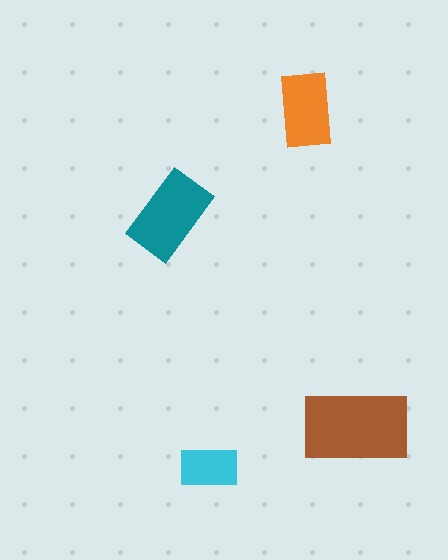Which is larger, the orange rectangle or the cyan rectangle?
The orange one.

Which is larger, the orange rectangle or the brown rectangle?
The brown one.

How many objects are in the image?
There are 4 objects in the image.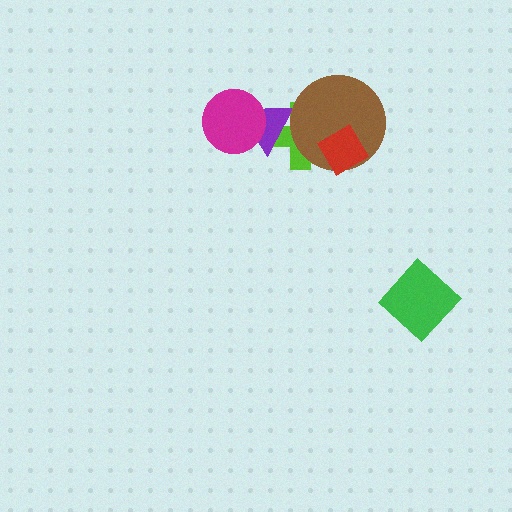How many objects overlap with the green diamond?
0 objects overlap with the green diamond.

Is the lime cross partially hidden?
Yes, it is partially covered by another shape.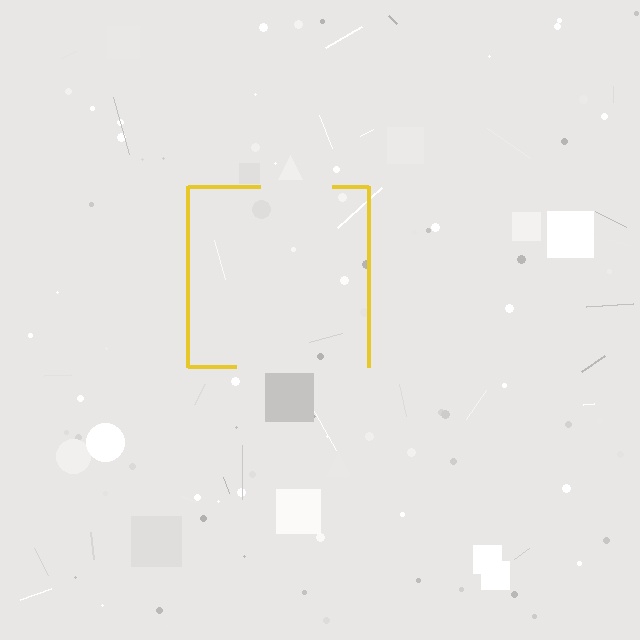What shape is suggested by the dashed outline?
The dashed outline suggests a square.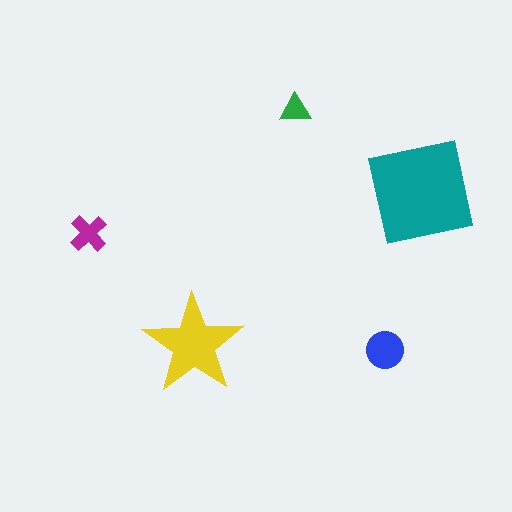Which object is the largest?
The teal square.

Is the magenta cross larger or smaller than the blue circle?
Smaller.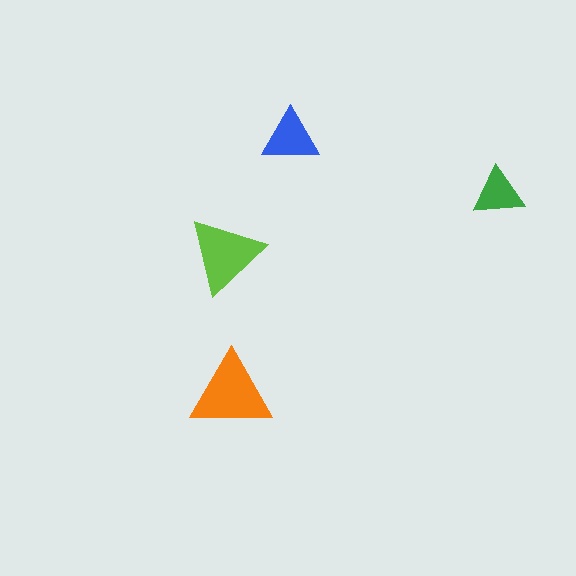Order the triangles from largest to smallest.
the orange one, the lime one, the blue one, the green one.